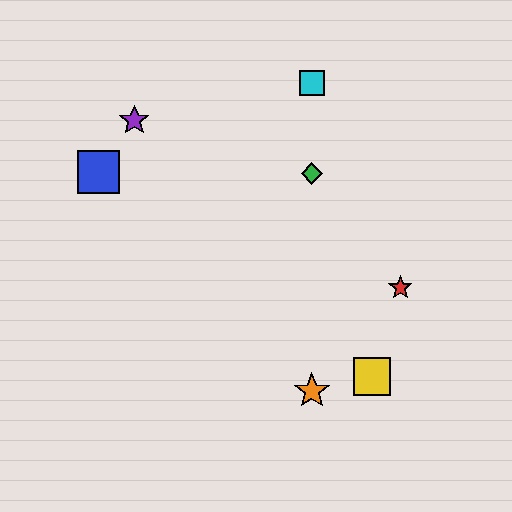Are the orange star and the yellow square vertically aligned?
No, the orange star is at x≈312 and the yellow square is at x≈372.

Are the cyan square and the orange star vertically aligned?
Yes, both are at x≈312.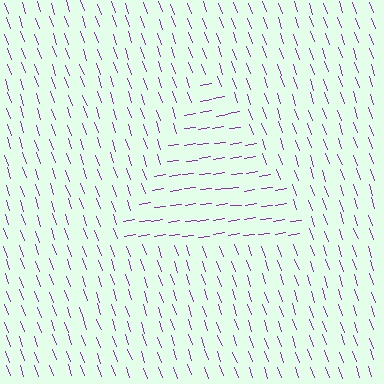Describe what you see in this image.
The image is filled with small purple line segments. A triangle region in the image has lines oriented differently from the surrounding lines, creating a visible texture boundary.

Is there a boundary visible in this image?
Yes, there is a texture boundary formed by a change in line orientation.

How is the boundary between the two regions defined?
The boundary is defined purely by a change in line orientation (approximately 78 degrees difference). All lines are the same color and thickness.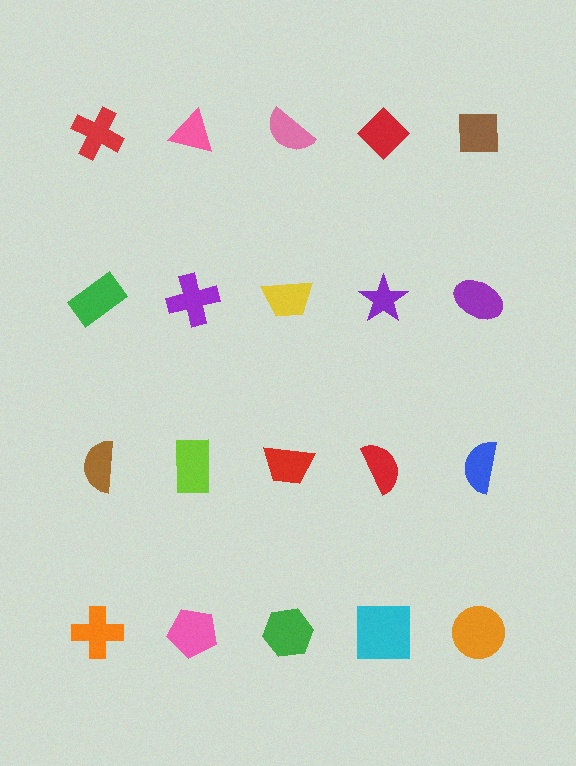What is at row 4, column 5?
An orange circle.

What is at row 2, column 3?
A yellow trapezoid.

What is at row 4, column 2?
A pink pentagon.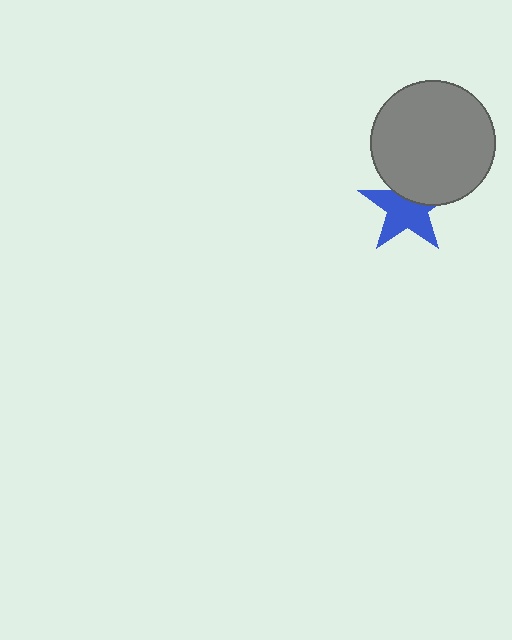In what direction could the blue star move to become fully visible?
The blue star could move down. That would shift it out from behind the gray circle entirely.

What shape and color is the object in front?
The object in front is a gray circle.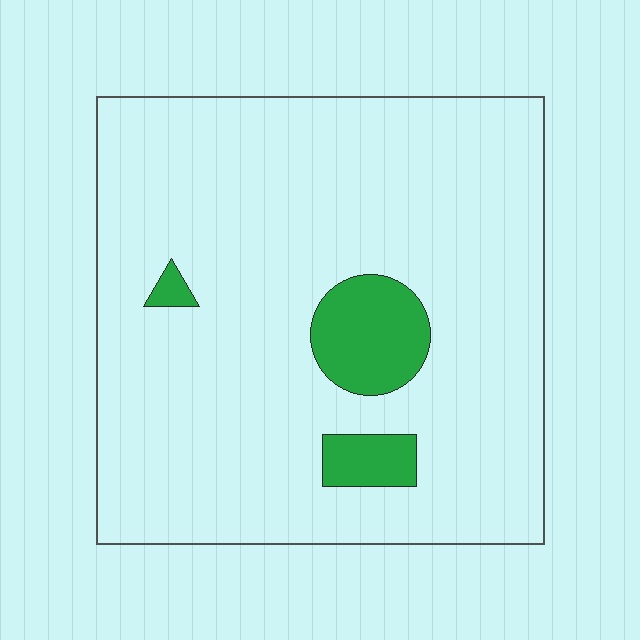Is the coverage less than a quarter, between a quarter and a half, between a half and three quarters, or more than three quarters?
Less than a quarter.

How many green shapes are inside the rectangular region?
3.